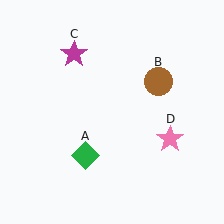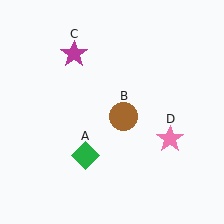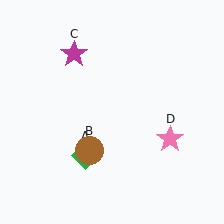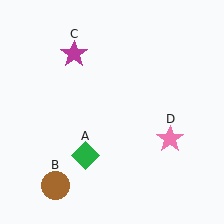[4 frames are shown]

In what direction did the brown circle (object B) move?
The brown circle (object B) moved down and to the left.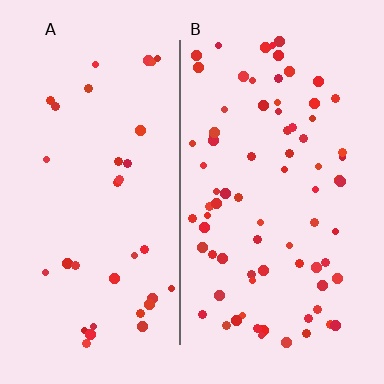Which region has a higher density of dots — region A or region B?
B (the right).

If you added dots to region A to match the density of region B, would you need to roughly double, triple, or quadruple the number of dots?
Approximately double.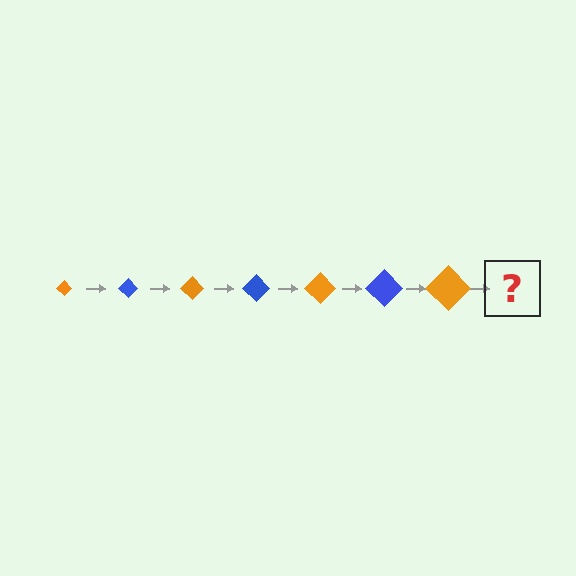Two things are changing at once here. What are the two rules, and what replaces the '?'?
The two rules are that the diamond grows larger each step and the color cycles through orange and blue. The '?' should be a blue diamond, larger than the previous one.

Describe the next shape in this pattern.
It should be a blue diamond, larger than the previous one.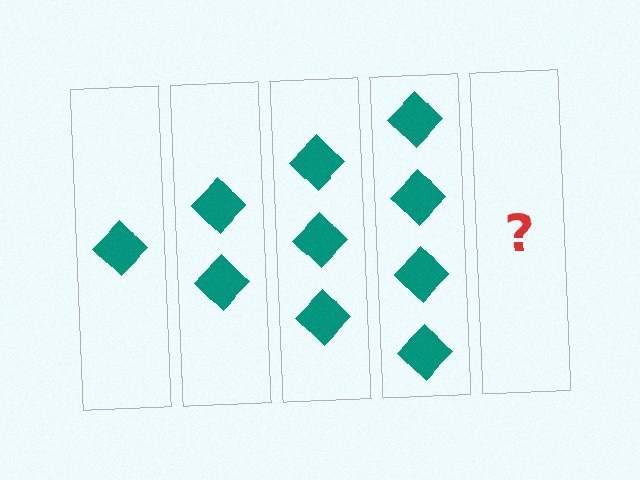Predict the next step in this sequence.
The next step is 5 diamonds.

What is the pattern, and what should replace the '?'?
The pattern is that each step adds one more diamond. The '?' should be 5 diamonds.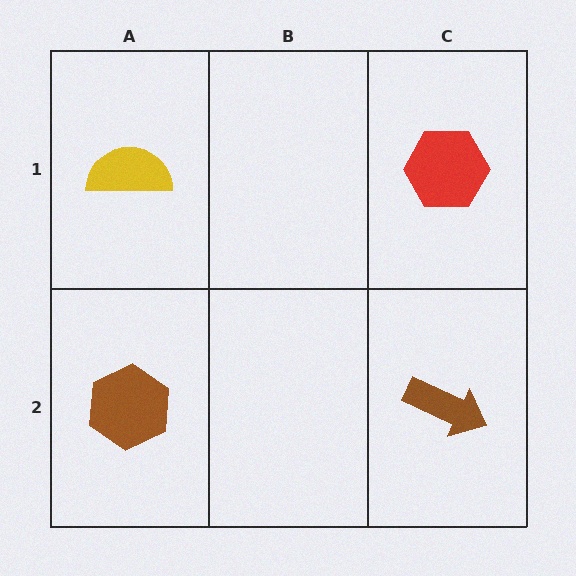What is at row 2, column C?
A brown arrow.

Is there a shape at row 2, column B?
No, that cell is empty.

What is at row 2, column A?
A brown hexagon.